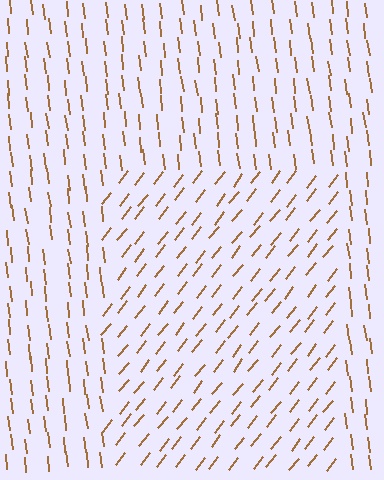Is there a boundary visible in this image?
Yes, there is a texture boundary formed by a change in line orientation.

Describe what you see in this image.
The image is filled with small brown line segments. A rectangle region in the image has lines oriented differently from the surrounding lines, creating a visible texture boundary.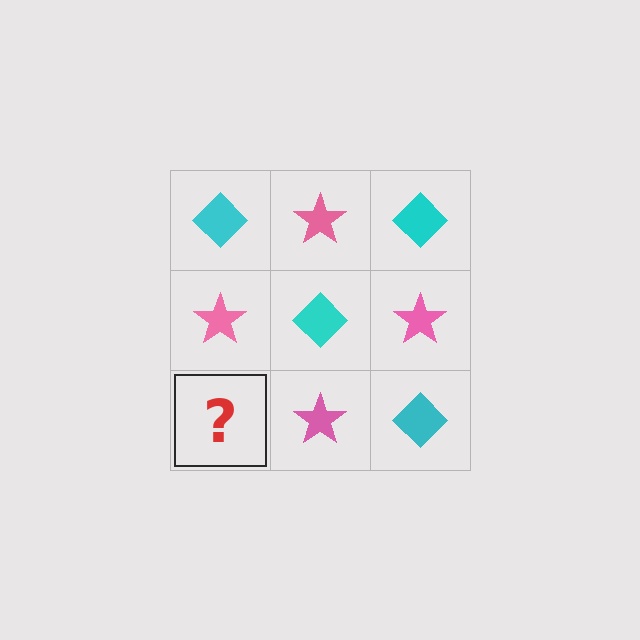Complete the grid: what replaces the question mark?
The question mark should be replaced with a cyan diamond.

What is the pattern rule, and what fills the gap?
The rule is that it alternates cyan diamond and pink star in a checkerboard pattern. The gap should be filled with a cyan diamond.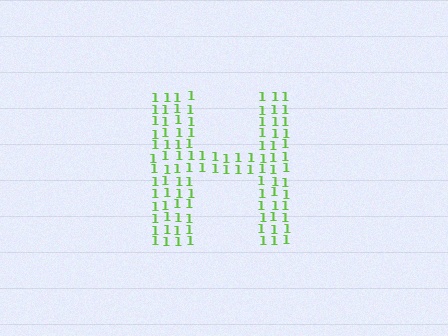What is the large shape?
The large shape is the letter H.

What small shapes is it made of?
It is made of small digit 1's.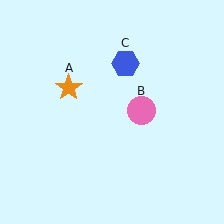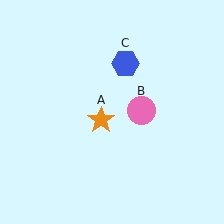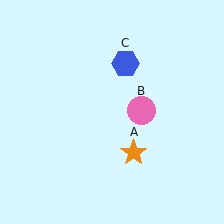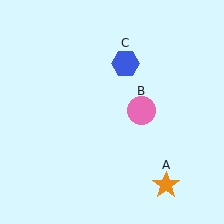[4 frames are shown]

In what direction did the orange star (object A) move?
The orange star (object A) moved down and to the right.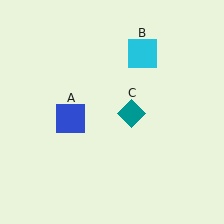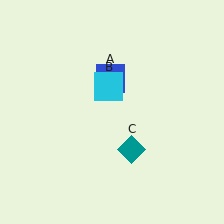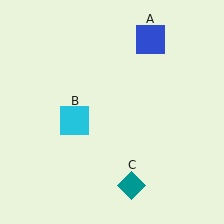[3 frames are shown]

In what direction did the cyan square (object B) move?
The cyan square (object B) moved down and to the left.